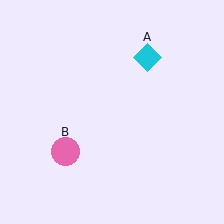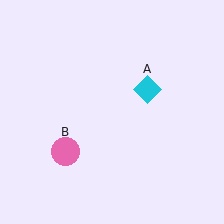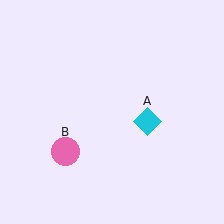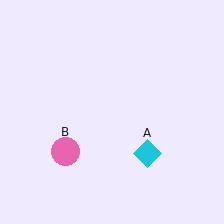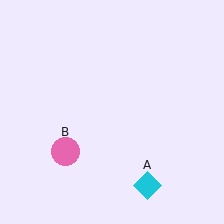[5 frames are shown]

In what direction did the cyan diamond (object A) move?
The cyan diamond (object A) moved down.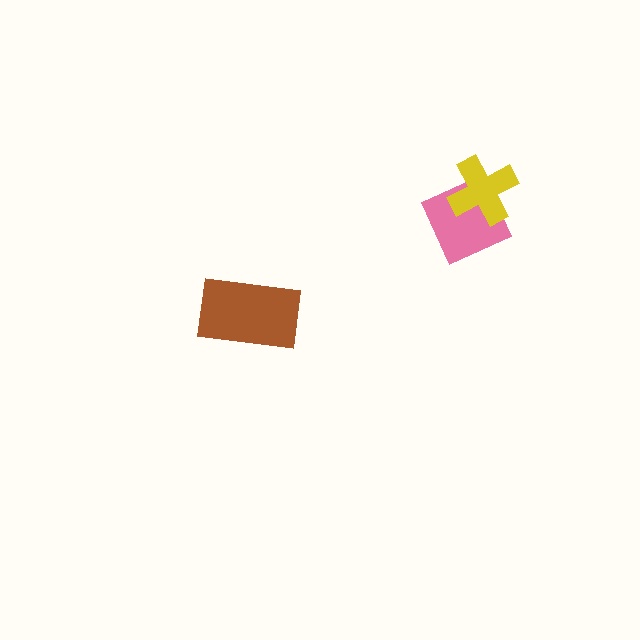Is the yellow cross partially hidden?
No, no other shape covers it.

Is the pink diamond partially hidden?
Yes, it is partially covered by another shape.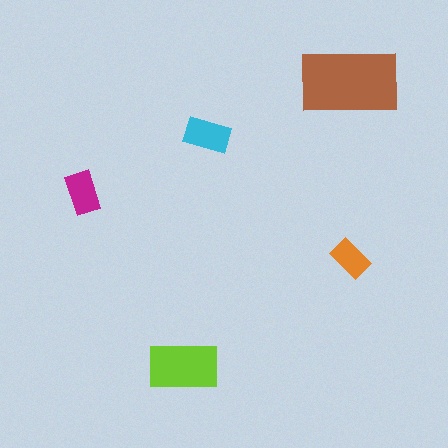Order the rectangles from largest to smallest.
the brown one, the lime one, the cyan one, the magenta one, the orange one.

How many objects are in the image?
There are 5 objects in the image.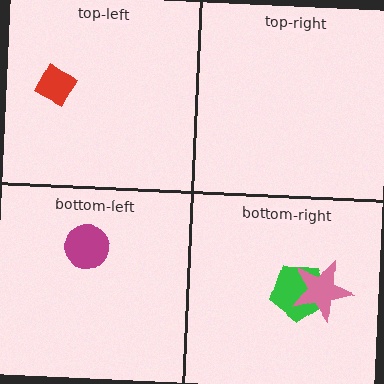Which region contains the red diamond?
The top-left region.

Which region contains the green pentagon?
The bottom-right region.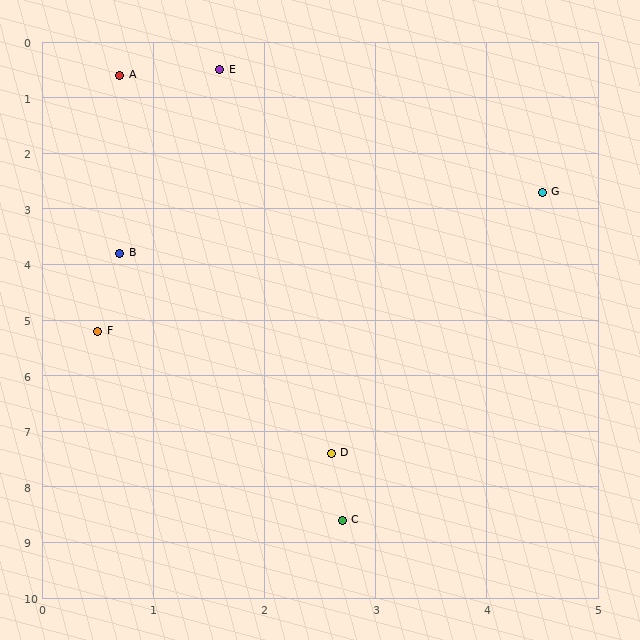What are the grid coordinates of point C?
Point C is at approximately (2.7, 8.6).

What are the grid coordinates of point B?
Point B is at approximately (0.7, 3.8).